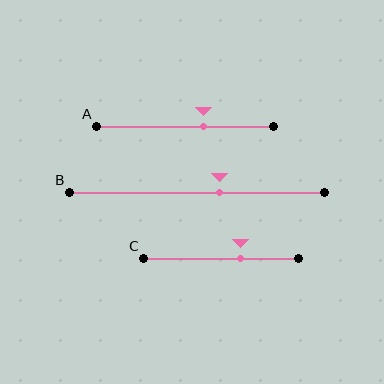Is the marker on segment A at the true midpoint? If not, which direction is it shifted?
No, the marker on segment A is shifted to the right by about 10% of the segment length.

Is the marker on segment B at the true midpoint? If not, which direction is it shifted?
No, the marker on segment B is shifted to the right by about 9% of the segment length.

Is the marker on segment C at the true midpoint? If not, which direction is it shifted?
No, the marker on segment C is shifted to the right by about 12% of the segment length.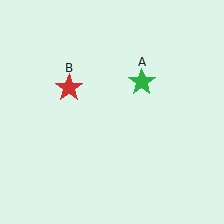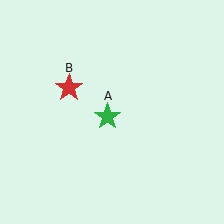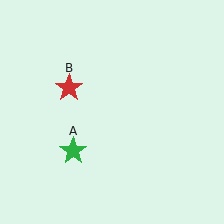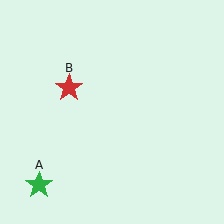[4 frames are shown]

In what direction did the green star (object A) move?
The green star (object A) moved down and to the left.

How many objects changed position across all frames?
1 object changed position: green star (object A).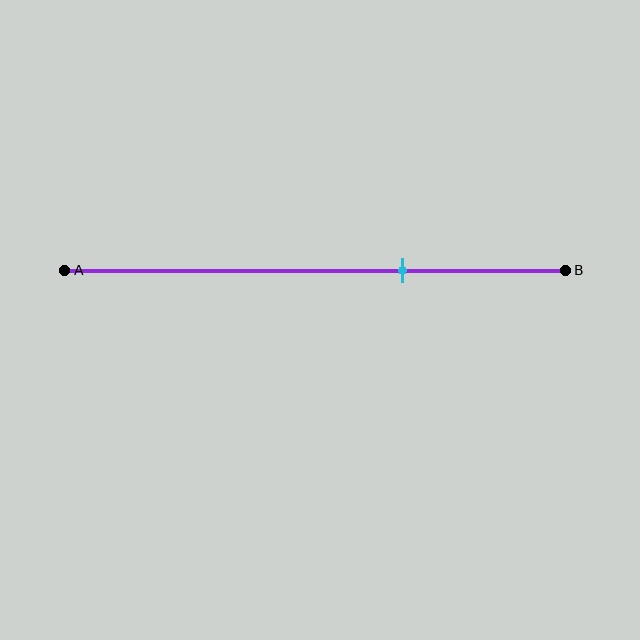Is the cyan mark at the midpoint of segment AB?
No, the mark is at about 65% from A, not at the 50% midpoint.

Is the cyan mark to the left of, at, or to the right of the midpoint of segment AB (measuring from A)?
The cyan mark is to the right of the midpoint of segment AB.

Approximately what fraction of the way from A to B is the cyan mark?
The cyan mark is approximately 65% of the way from A to B.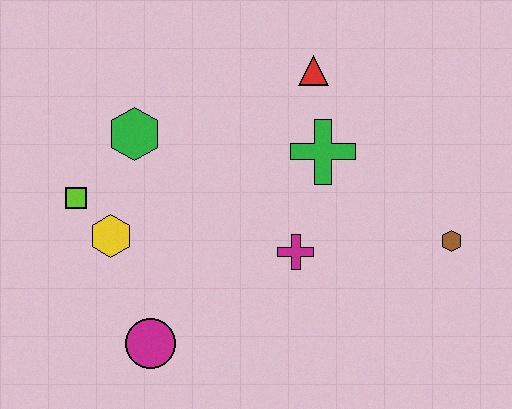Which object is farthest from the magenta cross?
The lime square is farthest from the magenta cross.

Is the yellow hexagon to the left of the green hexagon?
Yes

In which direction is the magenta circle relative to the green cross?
The magenta circle is below the green cross.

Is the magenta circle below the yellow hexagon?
Yes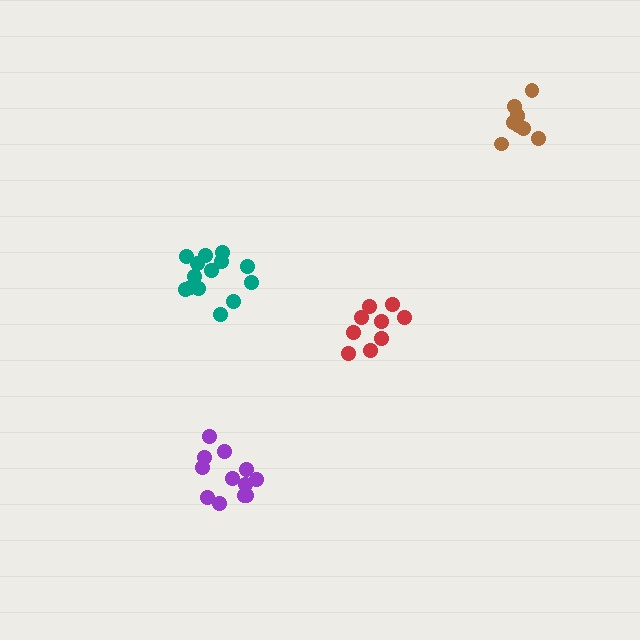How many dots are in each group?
Group 1: 9 dots, Group 2: 10 dots, Group 3: 12 dots, Group 4: 14 dots (45 total).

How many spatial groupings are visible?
There are 4 spatial groupings.